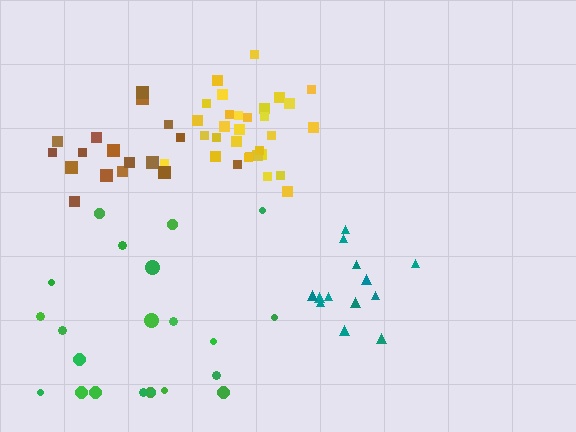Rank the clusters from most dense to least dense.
yellow, teal, brown, green.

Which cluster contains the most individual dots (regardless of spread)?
Yellow (30).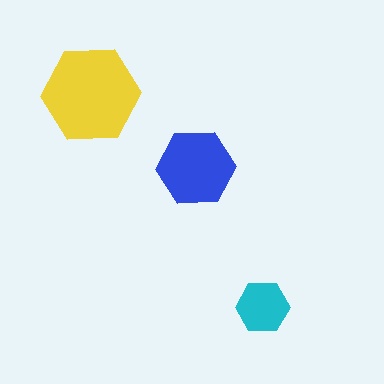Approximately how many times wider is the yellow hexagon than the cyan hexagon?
About 2 times wider.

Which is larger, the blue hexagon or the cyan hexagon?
The blue one.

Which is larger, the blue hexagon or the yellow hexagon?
The yellow one.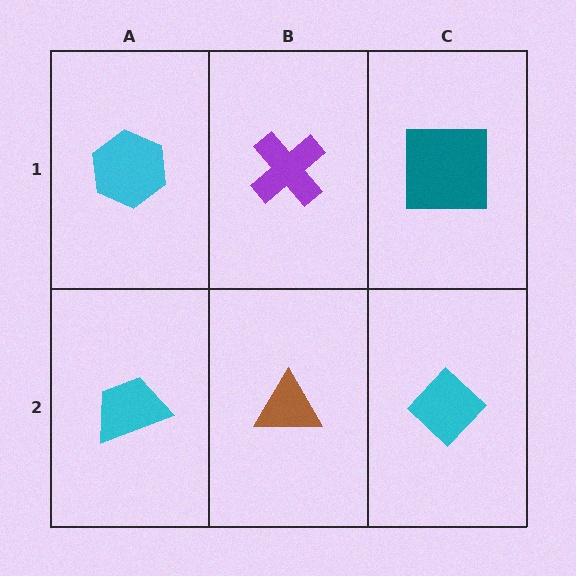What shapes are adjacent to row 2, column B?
A purple cross (row 1, column B), a cyan trapezoid (row 2, column A), a cyan diamond (row 2, column C).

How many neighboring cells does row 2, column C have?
2.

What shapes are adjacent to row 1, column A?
A cyan trapezoid (row 2, column A), a purple cross (row 1, column B).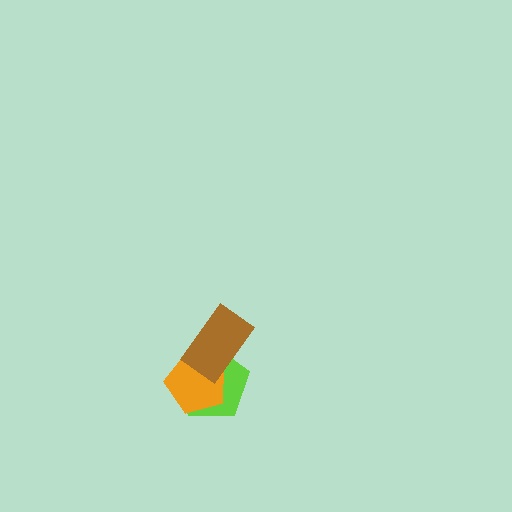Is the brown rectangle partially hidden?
No, no other shape covers it.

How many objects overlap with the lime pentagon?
2 objects overlap with the lime pentagon.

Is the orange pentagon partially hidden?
Yes, it is partially covered by another shape.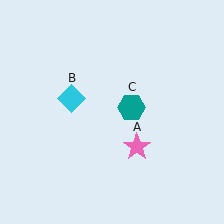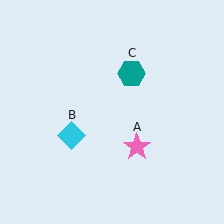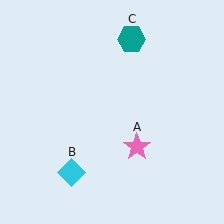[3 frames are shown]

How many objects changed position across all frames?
2 objects changed position: cyan diamond (object B), teal hexagon (object C).